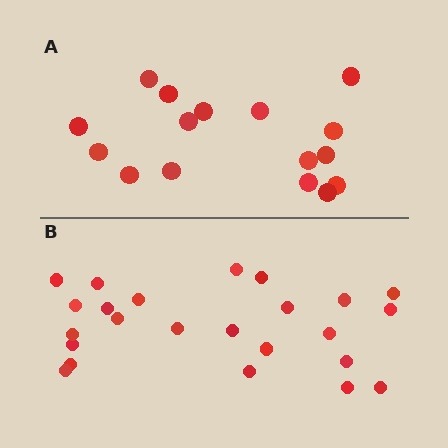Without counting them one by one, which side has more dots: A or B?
Region B (the bottom region) has more dots.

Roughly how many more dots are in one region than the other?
Region B has roughly 8 or so more dots than region A.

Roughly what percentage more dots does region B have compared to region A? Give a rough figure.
About 50% more.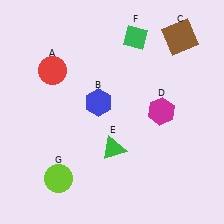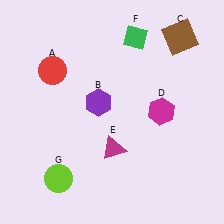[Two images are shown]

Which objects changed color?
B changed from blue to purple. E changed from green to magenta.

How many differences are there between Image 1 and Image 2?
There are 2 differences between the two images.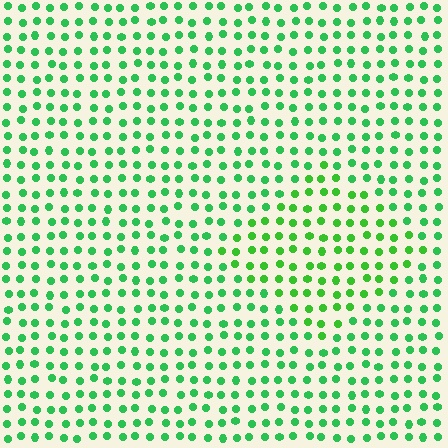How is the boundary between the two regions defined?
The boundary is defined purely by a slight shift in hue (about 20 degrees). Spacing, size, and orientation are identical on both sides.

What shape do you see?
I see a diamond.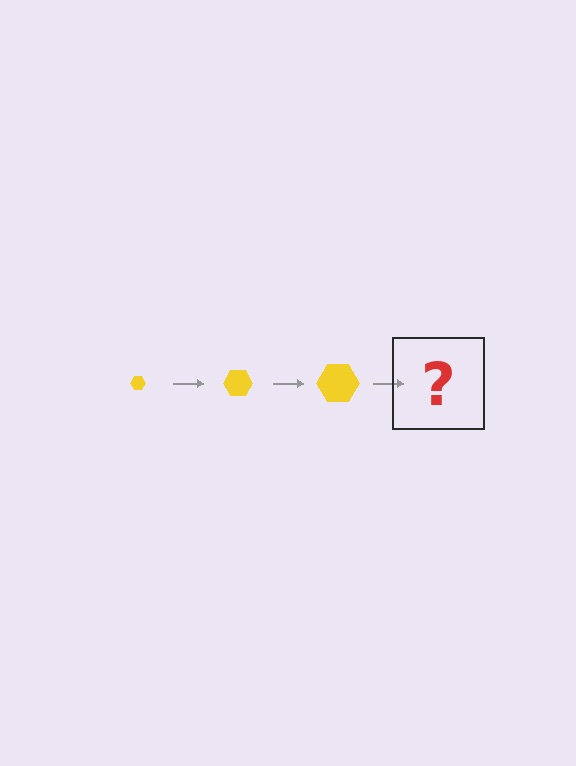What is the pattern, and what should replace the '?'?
The pattern is that the hexagon gets progressively larger each step. The '?' should be a yellow hexagon, larger than the previous one.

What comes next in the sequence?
The next element should be a yellow hexagon, larger than the previous one.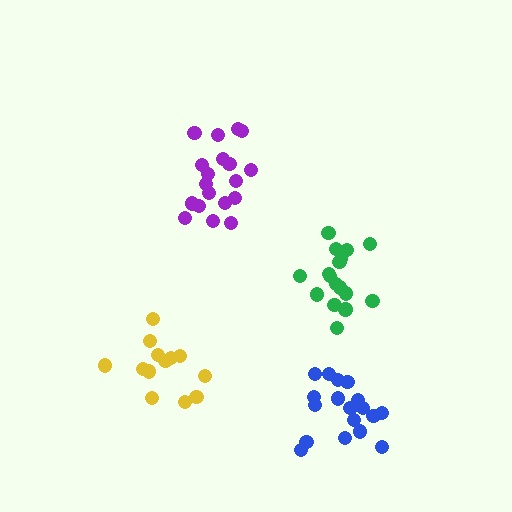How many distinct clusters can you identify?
There are 4 distinct clusters.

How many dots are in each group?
Group 1: 19 dots, Group 2: 17 dots, Group 3: 13 dots, Group 4: 19 dots (68 total).